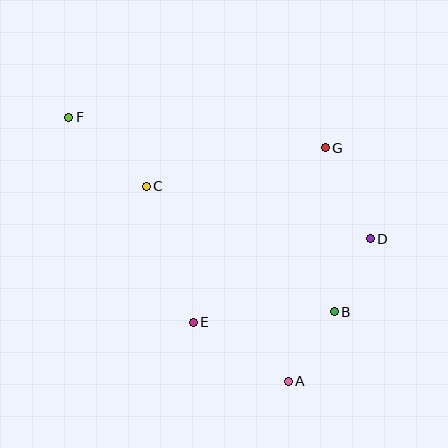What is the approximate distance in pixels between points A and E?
The distance between A and E is approximately 112 pixels.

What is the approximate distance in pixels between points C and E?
The distance between C and E is approximately 144 pixels.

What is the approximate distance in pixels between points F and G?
The distance between F and G is approximately 258 pixels.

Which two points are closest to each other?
Points B and D are closest to each other.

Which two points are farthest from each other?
Points A and F are farthest from each other.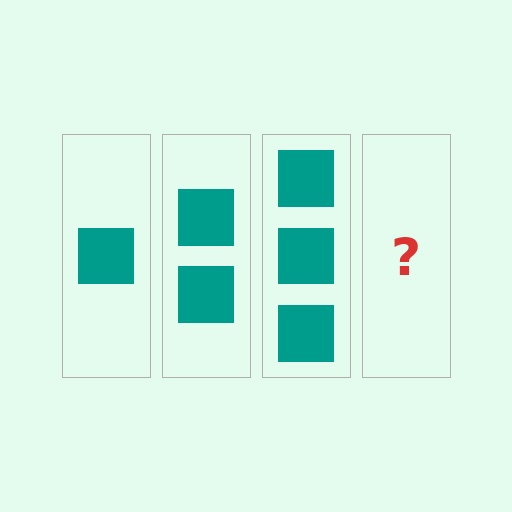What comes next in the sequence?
The next element should be 4 squares.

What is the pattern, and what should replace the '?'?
The pattern is that each step adds one more square. The '?' should be 4 squares.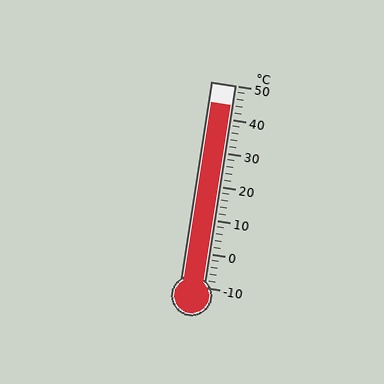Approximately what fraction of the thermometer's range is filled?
The thermometer is filled to approximately 90% of its range.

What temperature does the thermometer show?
The thermometer shows approximately 44°C.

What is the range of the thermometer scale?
The thermometer scale ranges from -10°C to 50°C.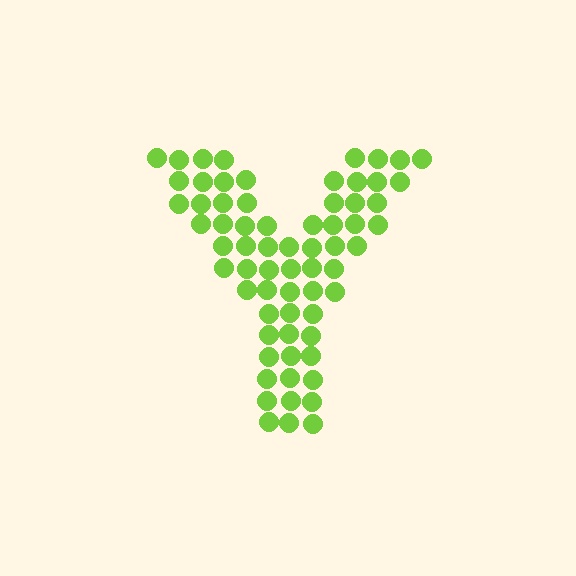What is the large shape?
The large shape is the letter Y.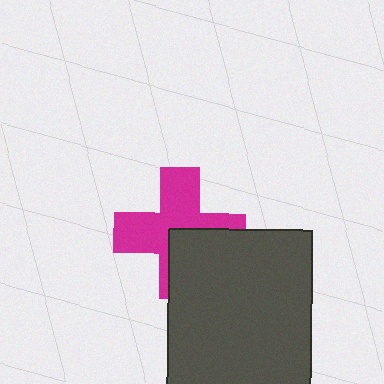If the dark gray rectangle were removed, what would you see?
You would see the complete magenta cross.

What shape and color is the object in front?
The object in front is a dark gray rectangle.